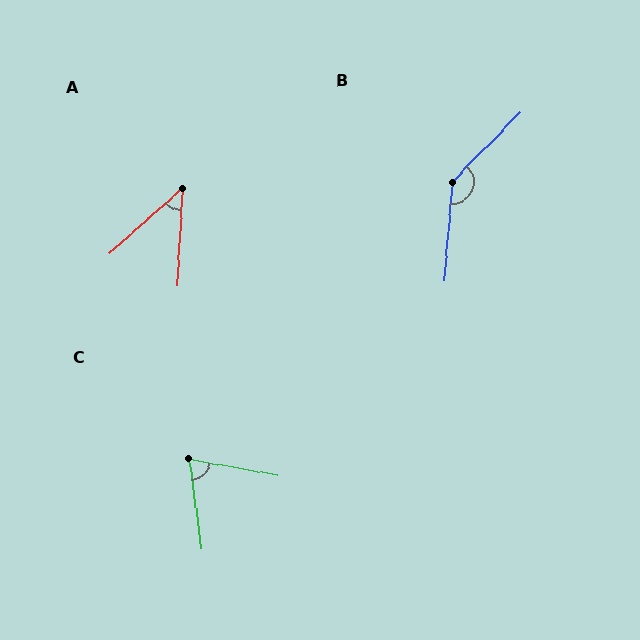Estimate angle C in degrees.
Approximately 71 degrees.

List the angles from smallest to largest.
A (45°), C (71°), B (140°).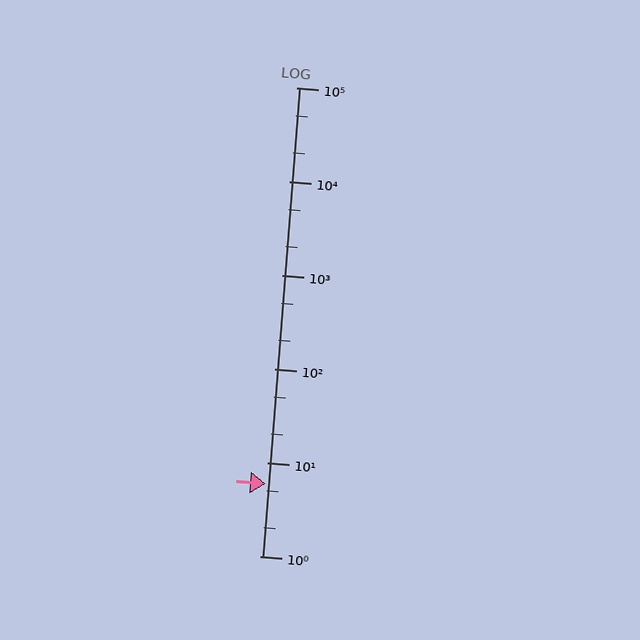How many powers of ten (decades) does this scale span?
The scale spans 5 decades, from 1 to 100000.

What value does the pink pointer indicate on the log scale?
The pointer indicates approximately 5.9.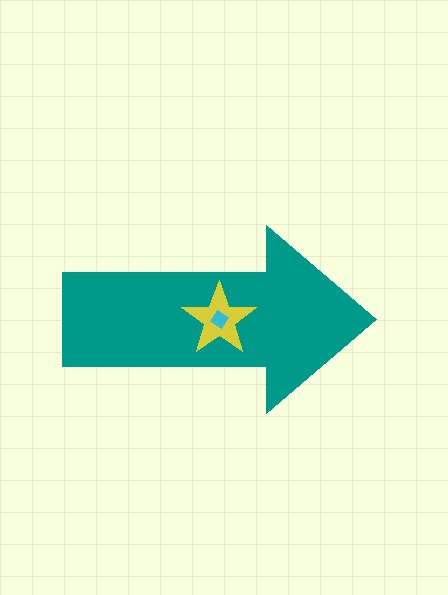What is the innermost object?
The cyan diamond.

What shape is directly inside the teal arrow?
The yellow star.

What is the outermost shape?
The teal arrow.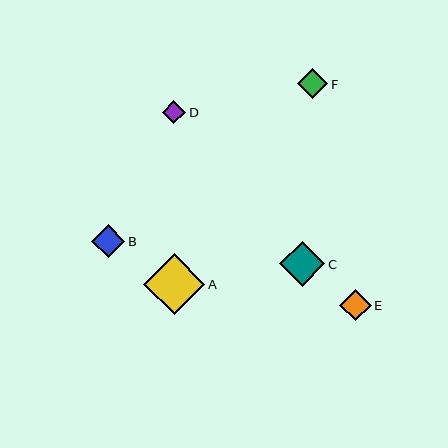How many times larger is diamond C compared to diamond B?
Diamond C is approximately 1.4 times the size of diamond B.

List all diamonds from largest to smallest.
From largest to smallest: A, C, B, E, F, D.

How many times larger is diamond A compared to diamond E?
Diamond A is approximately 2.0 times the size of diamond E.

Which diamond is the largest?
Diamond A is the largest with a size of approximately 61 pixels.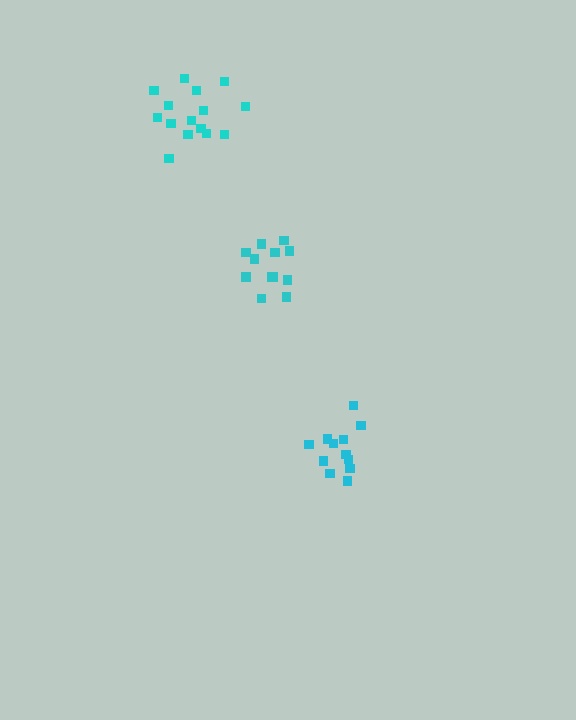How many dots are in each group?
Group 1: 15 dots, Group 2: 12 dots, Group 3: 12 dots (39 total).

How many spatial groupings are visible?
There are 3 spatial groupings.